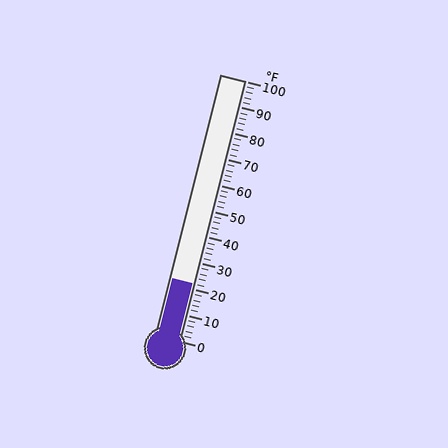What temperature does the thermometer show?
The thermometer shows approximately 22°F.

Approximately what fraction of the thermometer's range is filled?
The thermometer is filled to approximately 20% of its range.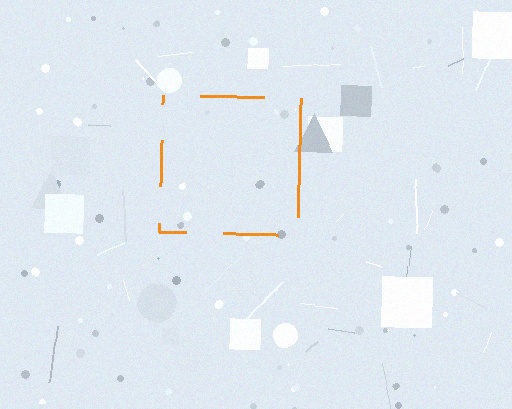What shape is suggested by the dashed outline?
The dashed outline suggests a square.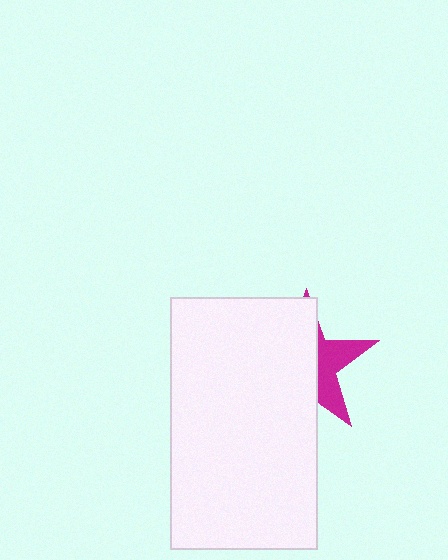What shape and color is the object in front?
The object in front is a white rectangle.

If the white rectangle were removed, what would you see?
You would see the complete magenta star.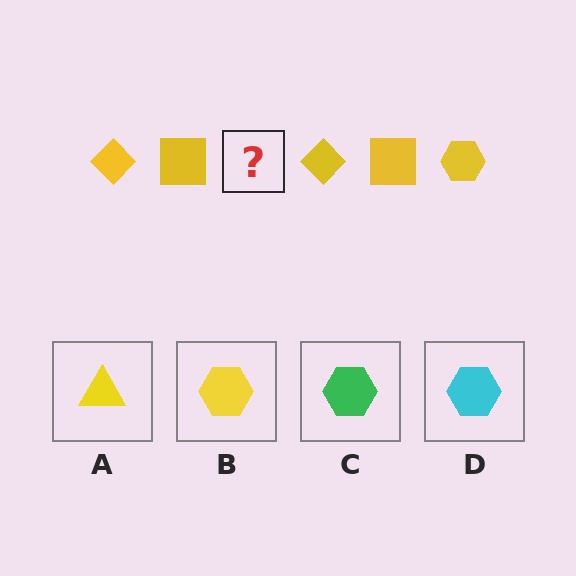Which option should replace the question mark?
Option B.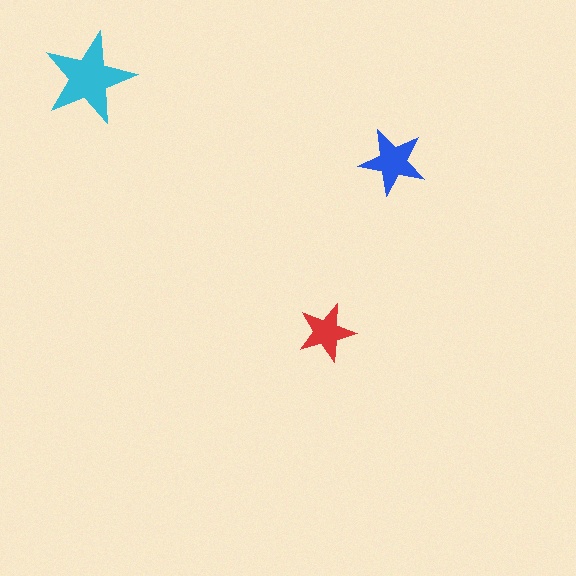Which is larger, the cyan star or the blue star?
The cyan one.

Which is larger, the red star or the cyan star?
The cyan one.